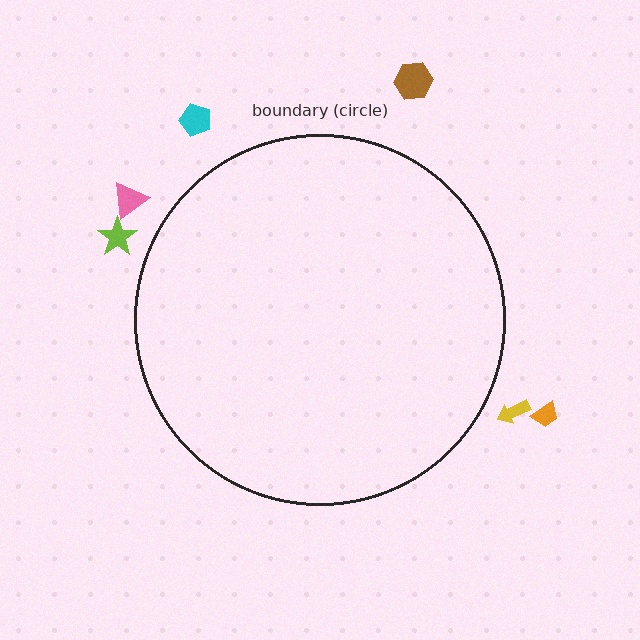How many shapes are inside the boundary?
0 inside, 6 outside.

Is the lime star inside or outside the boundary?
Outside.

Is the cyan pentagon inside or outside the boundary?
Outside.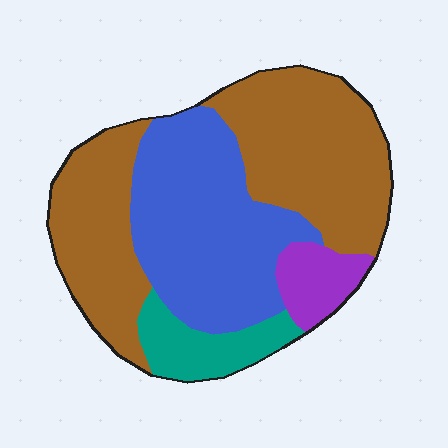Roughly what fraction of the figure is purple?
Purple takes up less than a quarter of the figure.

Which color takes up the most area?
Brown, at roughly 50%.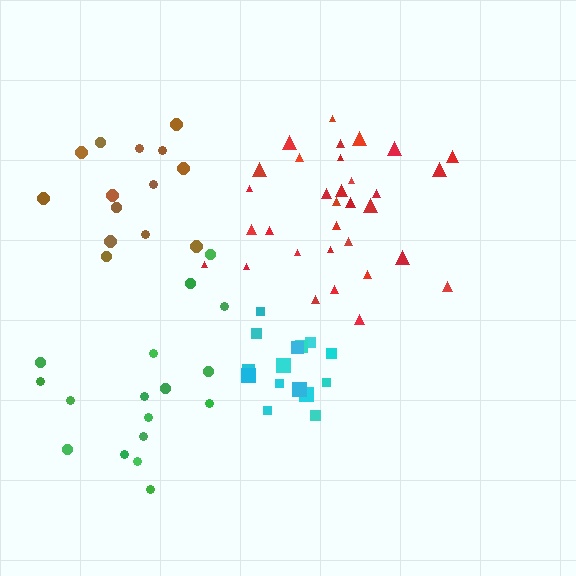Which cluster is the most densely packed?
Cyan.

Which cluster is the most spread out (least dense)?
Green.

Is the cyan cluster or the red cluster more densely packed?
Cyan.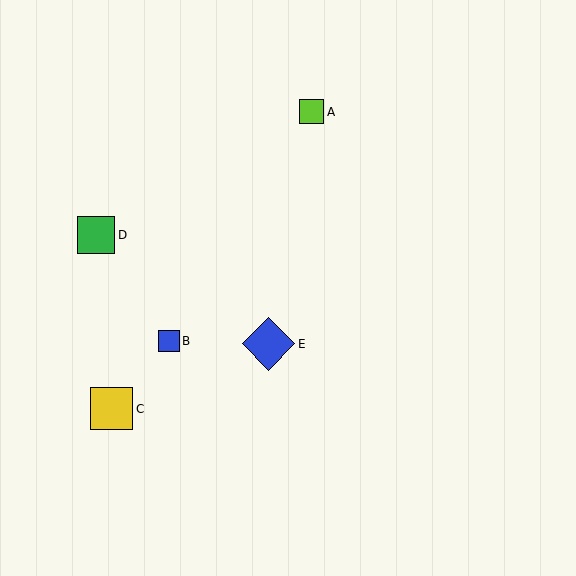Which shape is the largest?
The blue diamond (labeled E) is the largest.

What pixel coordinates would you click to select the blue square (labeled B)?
Click at (169, 341) to select the blue square B.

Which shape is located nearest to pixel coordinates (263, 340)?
The blue diamond (labeled E) at (269, 344) is nearest to that location.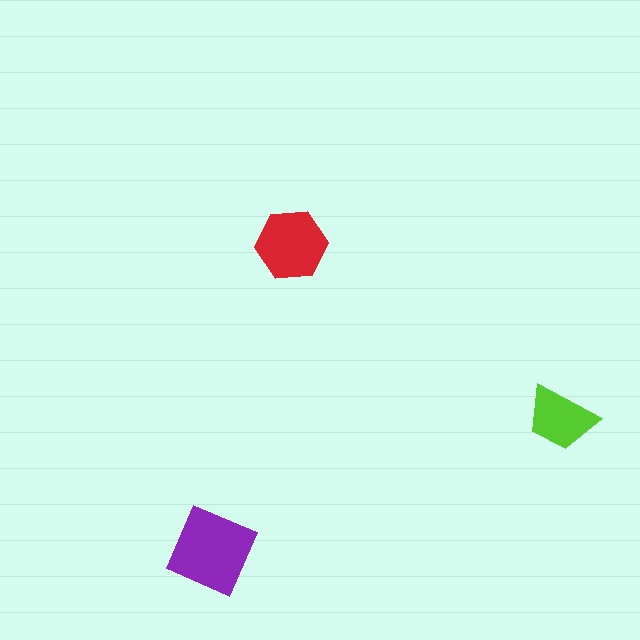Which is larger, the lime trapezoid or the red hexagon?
The red hexagon.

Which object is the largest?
The purple diamond.